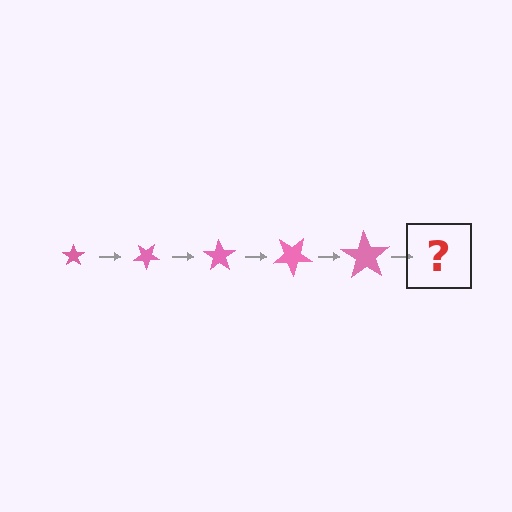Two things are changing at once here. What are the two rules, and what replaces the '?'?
The two rules are that the star grows larger each step and it rotates 35 degrees each step. The '?' should be a star, larger than the previous one and rotated 175 degrees from the start.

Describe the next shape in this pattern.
It should be a star, larger than the previous one and rotated 175 degrees from the start.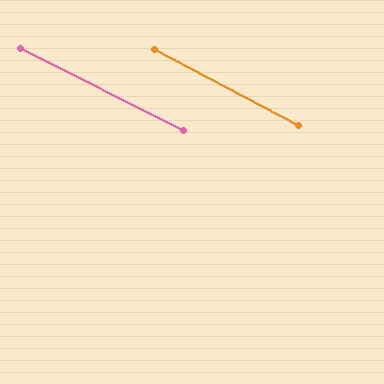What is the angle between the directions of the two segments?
Approximately 1 degree.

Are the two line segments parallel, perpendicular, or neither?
Parallel — their directions differ by only 0.9°.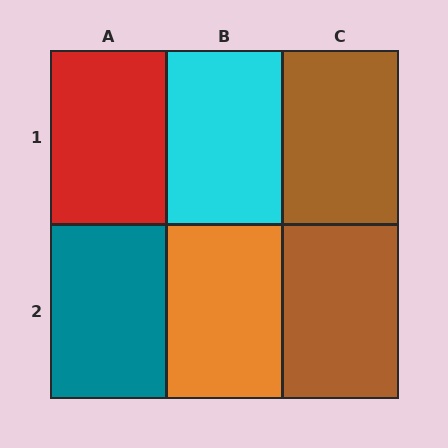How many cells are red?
1 cell is red.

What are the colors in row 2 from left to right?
Teal, orange, brown.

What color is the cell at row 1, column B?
Cyan.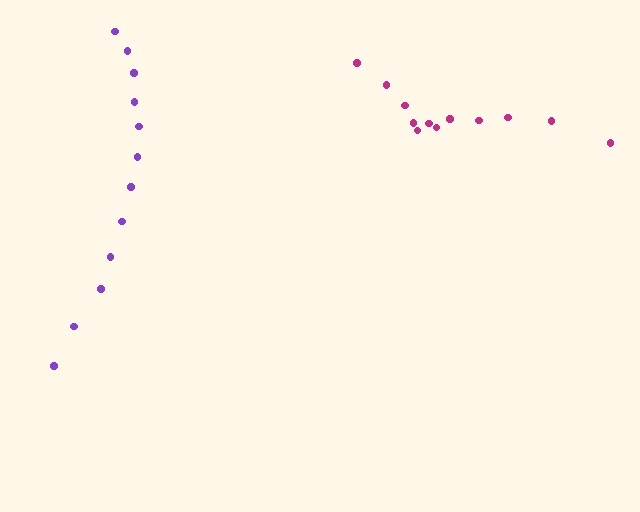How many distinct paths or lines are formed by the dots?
There are 2 distinct paths.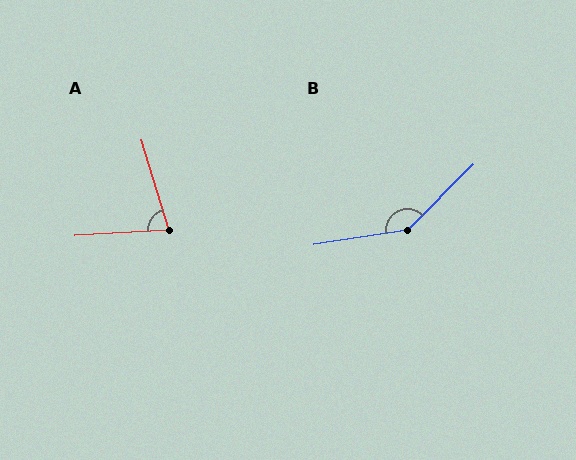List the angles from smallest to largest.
A (77°), B (144°).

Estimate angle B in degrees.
Approximately 144 degrees.